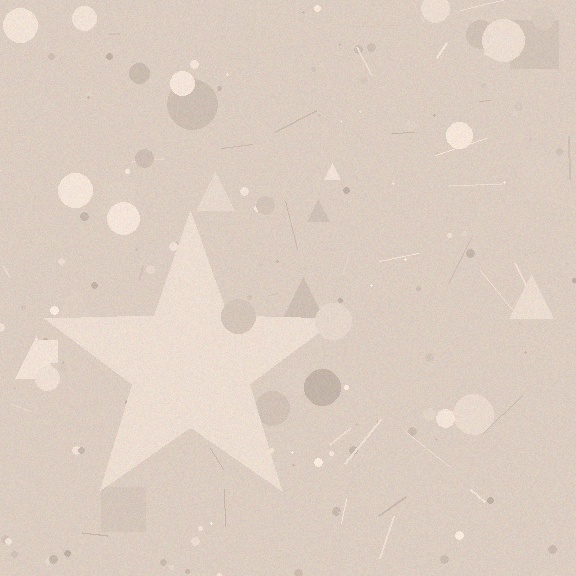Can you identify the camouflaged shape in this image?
The camouflaged shape is a star.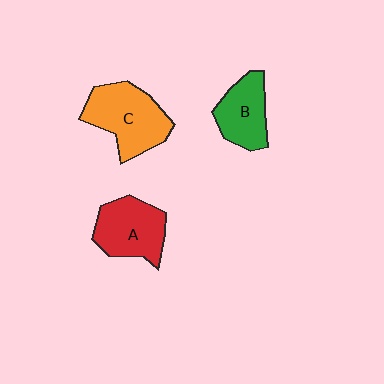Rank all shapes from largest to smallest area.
From largest to smallest: C (orange), A (red), B (green).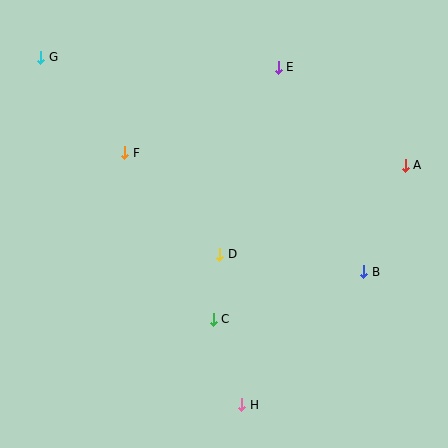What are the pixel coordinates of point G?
Point G is at (41, 57).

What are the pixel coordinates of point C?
Point C is at (213, 319).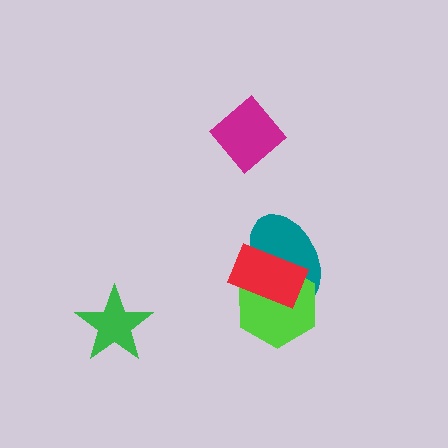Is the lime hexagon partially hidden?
Yes, it is partially covered by another shape.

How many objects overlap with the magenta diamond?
0 objects overlap with the magenta diamond.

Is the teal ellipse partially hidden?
Yes, it is partially covered by another shape.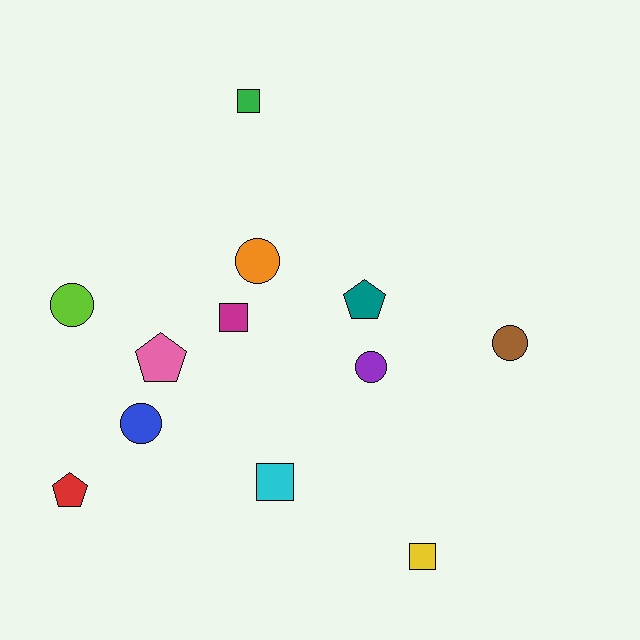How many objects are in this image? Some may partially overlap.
There are 12 objects.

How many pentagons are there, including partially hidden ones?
There are 3 pentagons.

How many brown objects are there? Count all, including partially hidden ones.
There is 1 brown object.